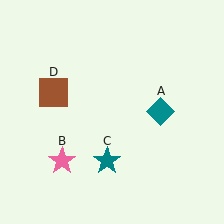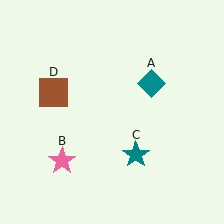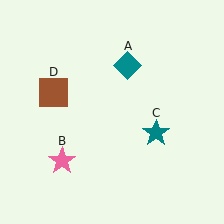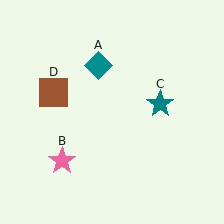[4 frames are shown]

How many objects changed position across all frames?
2 objects changed position: teal diamond (object A), teal star (object C).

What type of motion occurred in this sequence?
The teal diamond (object A), teal star (object C) rotated counterclockwise around the center of the scene.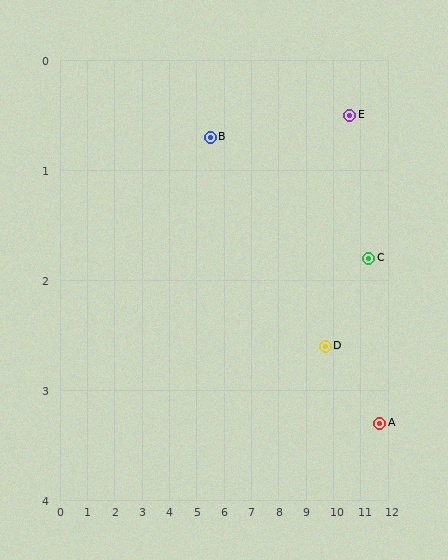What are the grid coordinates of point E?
Point E is at approximately (10.6, 0.5).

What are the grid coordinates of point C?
Point C is at approximately (11.3, 1.8).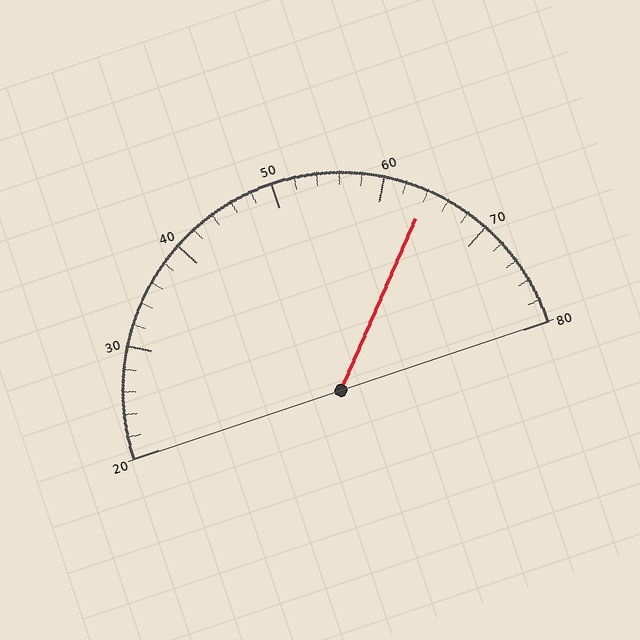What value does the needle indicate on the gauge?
The needle indicates approximately 64.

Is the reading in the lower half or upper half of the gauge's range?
The reading is in the upper half of the range (20 to 80).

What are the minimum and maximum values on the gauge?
The gauge ranges from 20 to 80.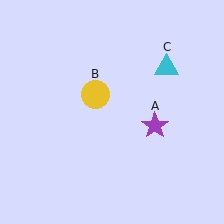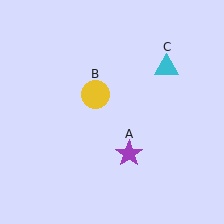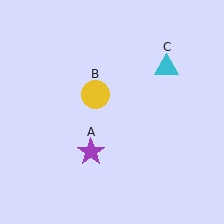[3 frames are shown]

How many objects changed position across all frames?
1 object changed position: purple star (object A).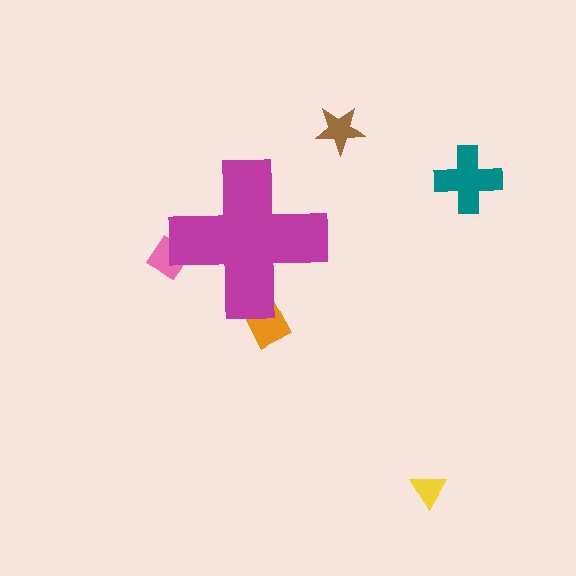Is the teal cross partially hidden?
No, the teal cross is fully visible.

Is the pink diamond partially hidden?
Yes, the pink diamond is partially hidden behind the magenta cross.